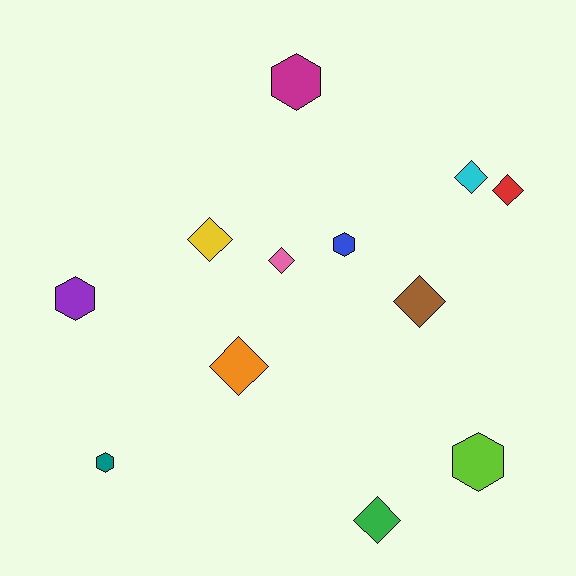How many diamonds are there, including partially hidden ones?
There are 7 diamonds.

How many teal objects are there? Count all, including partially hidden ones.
There is 1 teal object.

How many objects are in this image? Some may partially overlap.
There are 12 objects.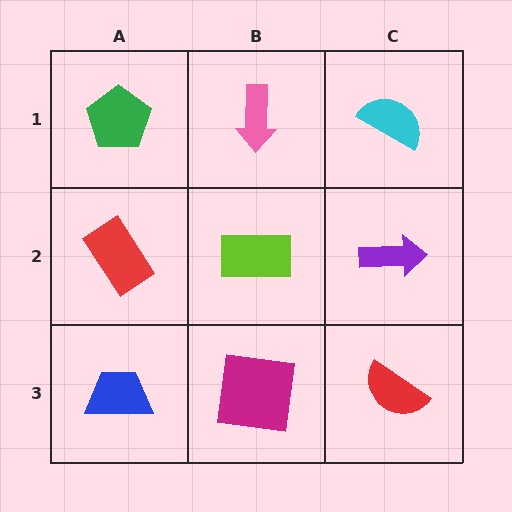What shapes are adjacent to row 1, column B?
A lime rectangle (row 2, column B), a green pentagon (row 1, column A), a cyan semicircle (row 1, column C).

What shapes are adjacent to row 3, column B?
A lime rectangle (row 2, column B), a blue trapezoid (row 3, column A), a red semicircle (row 3, column C).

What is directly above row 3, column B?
A lime rectangle.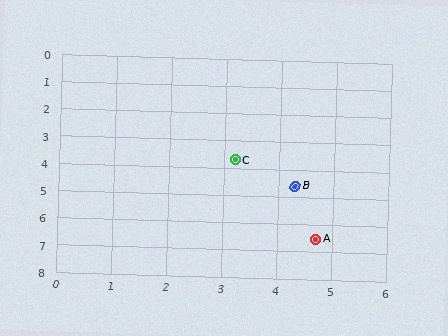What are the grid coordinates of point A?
Point A is at approximately (4.7, 6.5).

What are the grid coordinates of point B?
Point B is at approximately (4.3, 4.6).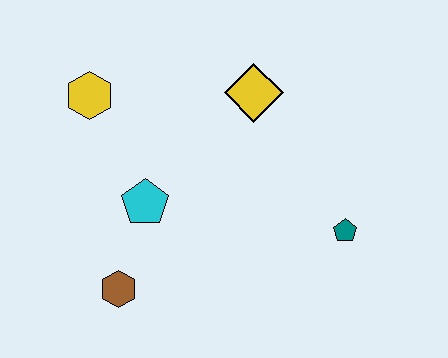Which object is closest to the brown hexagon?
The cyan pentagon is closest to the brown hexagon.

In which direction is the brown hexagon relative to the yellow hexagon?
The brown hexagon is below the yellow hexagon.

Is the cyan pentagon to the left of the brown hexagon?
No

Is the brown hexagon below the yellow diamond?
Yes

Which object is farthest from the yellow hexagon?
The teal pentagon is farthest from the yellow hexagon.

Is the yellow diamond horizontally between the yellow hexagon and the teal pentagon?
Yes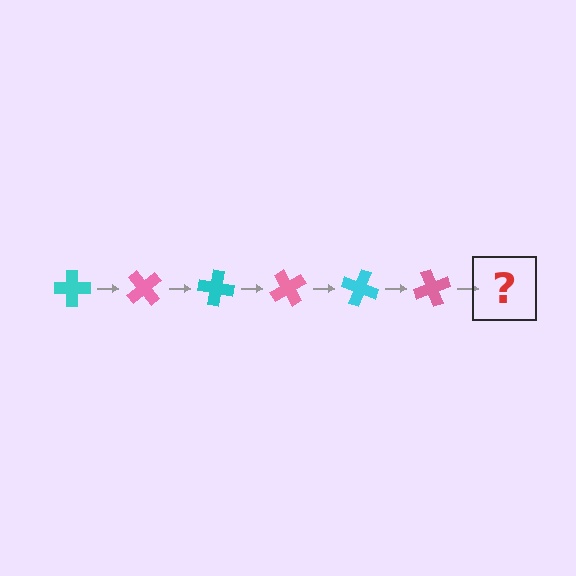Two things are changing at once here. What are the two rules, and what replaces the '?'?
The two rules are that it rotates 50 degrees each step and the color cycles through cyan and pink. The '?' should be a cyan cross, rotated 300 degrees from the start.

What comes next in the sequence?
The next element should be a cyan cross, rotated 300 degrees from the start.